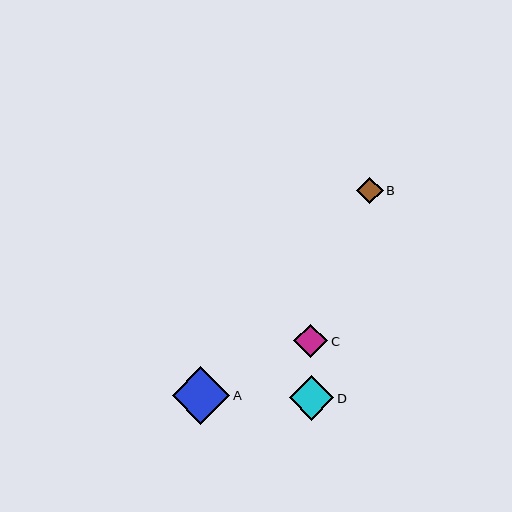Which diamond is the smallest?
Diamond B is the smallest with a size of approximately 27 pixels.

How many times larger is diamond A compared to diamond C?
Diamond A is approximately 1.7 times the size of diamond C.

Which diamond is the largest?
Diamond A is the largest with a size of approximately 58 pixels.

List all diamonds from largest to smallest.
From largest to smallest: A, D, C, B.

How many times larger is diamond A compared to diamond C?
Diamond A is approximately 1.7 times the size of diamond C.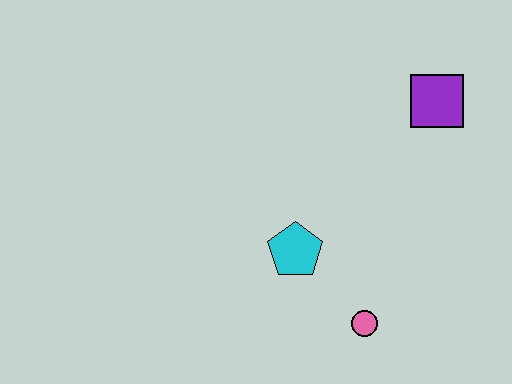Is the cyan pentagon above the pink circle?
Yes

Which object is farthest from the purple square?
The pink circle is farthest from the purple square.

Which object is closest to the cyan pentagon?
The pink circle is closest to the cyan pentagon.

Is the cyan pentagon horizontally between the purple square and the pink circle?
No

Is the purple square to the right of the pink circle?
Yes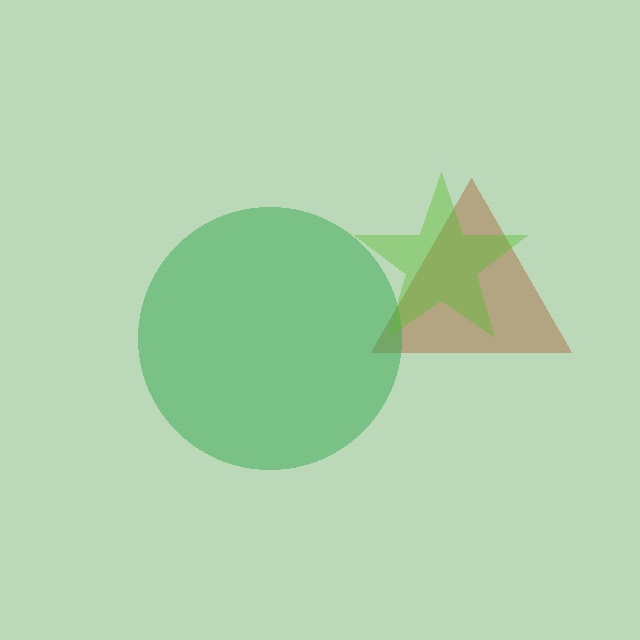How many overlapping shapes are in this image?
There are 3 overlapping shapes in the image.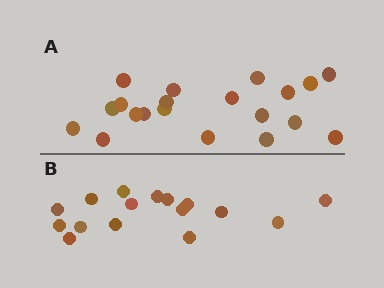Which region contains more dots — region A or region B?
Region A (the top region) has more dots.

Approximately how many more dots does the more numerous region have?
Region A has about 4 more dots than region B.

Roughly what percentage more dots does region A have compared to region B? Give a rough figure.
About 25% more.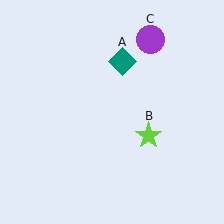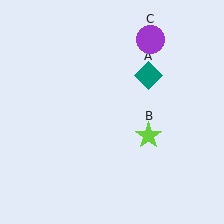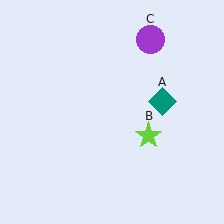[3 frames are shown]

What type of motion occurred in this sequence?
The teal diamond (object A) rotated clockwise around the center of the scene.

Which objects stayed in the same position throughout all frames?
Lime star (object B) and purple circle (object C) remained stationary.